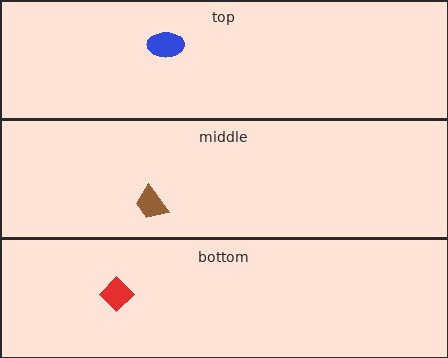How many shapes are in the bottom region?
1.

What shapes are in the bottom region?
The red diamond.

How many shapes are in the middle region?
1.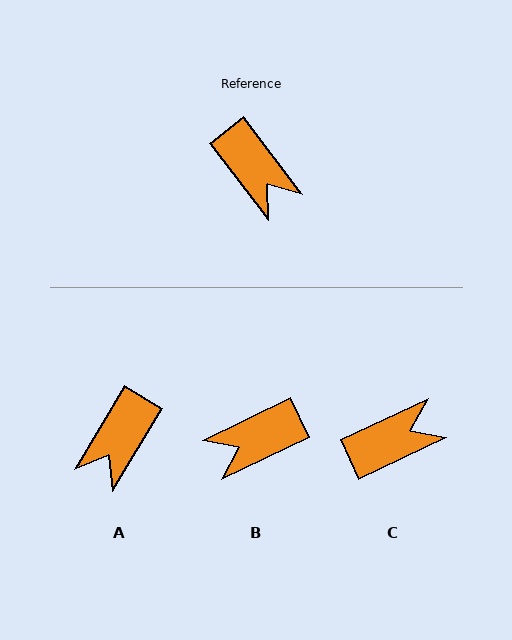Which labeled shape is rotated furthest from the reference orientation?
B, about 101 degrees away.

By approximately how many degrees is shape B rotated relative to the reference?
Approximately 101 degrees clockwise.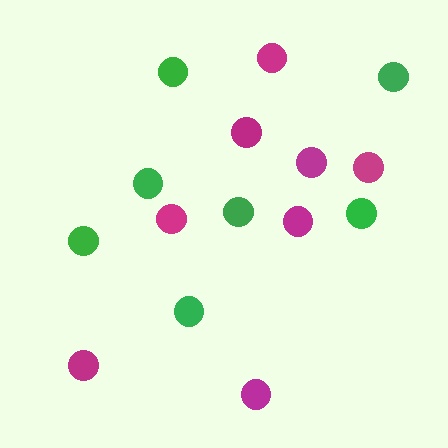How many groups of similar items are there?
There are 2 groups: one group of magenta circles (8) and one group of green circles (7).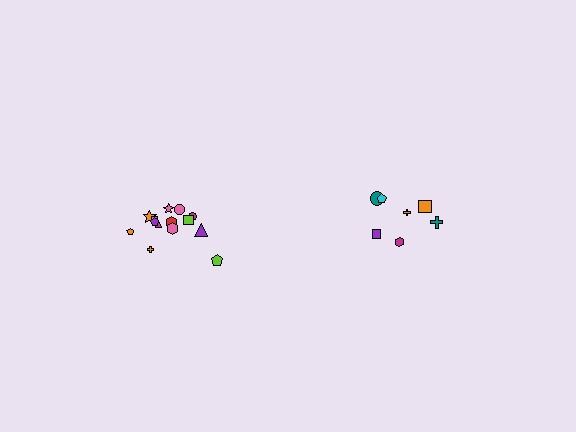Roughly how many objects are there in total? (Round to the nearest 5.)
Roughly 20 objects in total.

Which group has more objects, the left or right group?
The left group.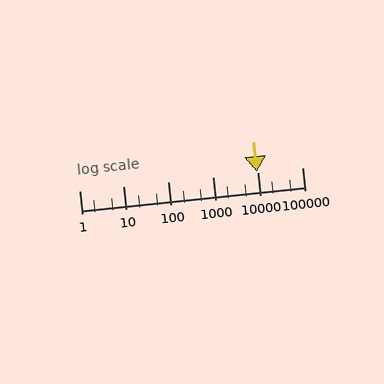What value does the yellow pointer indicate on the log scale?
The pointer indicates approximately 9600.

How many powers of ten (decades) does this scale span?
The scale spans 5 decades, from 1 to 100000.